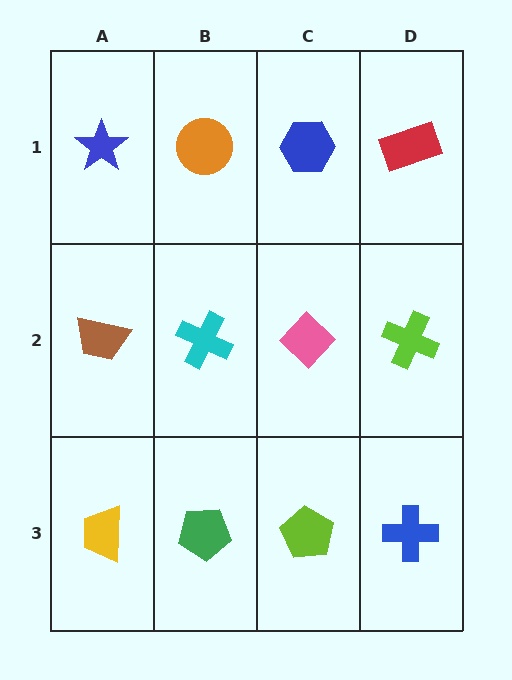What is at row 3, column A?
A yellow trapezoid.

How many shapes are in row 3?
4 shapes.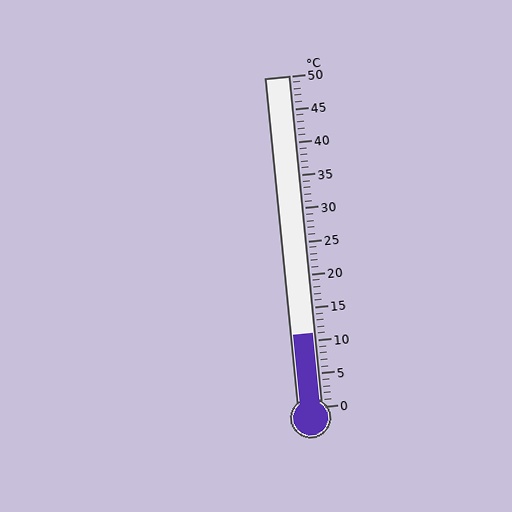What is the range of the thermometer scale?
The thermometer scale ranges from 0°C to 50°C.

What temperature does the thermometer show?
The thermometer shows approximately 11°C.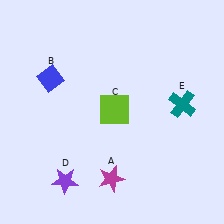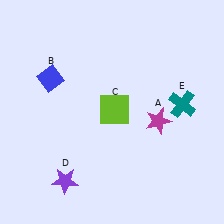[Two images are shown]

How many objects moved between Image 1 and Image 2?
1 object moved between the two images.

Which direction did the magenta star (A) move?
The magenta star (A) moved up.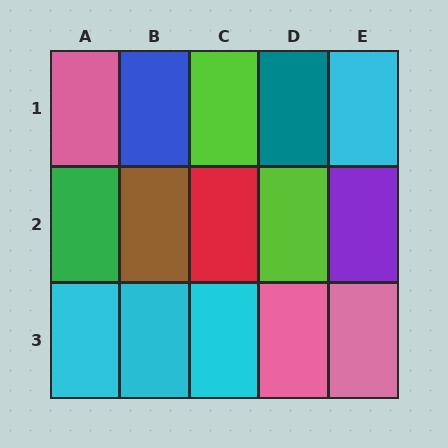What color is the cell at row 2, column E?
Purple.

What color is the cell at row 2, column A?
Green.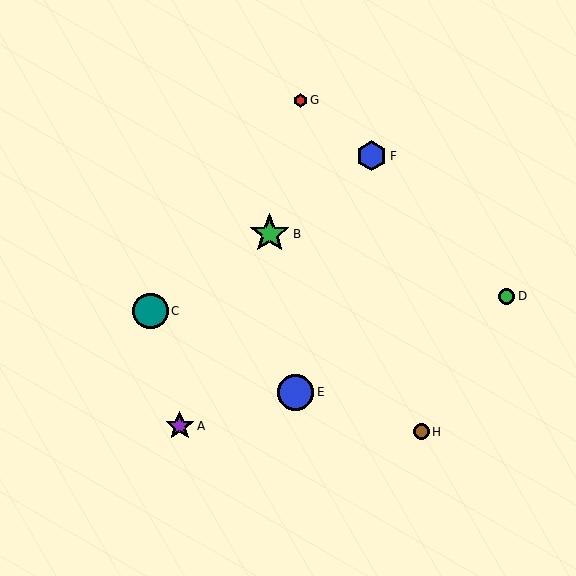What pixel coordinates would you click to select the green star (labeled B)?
Click at (270, 234) to select the green star B.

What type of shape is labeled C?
Shape C is a teal circle.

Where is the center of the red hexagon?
The center of the red hexagon is at (300, 101).